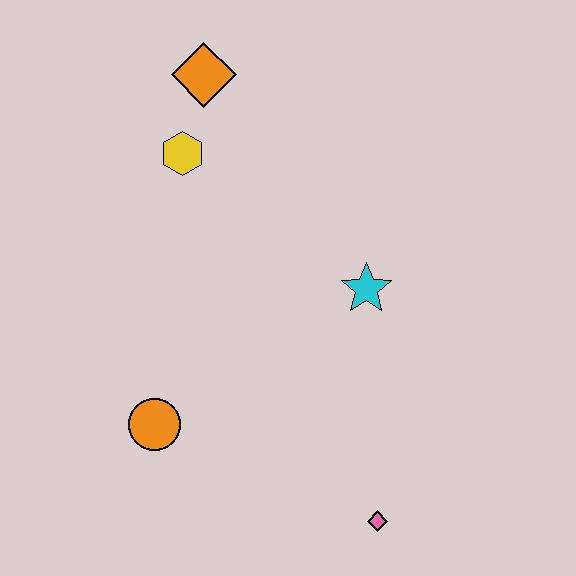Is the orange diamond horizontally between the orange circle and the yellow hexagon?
No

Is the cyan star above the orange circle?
Yes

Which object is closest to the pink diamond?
The cyan star is closest to the pink diamond.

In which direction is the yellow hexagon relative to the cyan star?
The yellow hexagon is to the left of the cyan star.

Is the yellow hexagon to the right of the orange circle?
Yes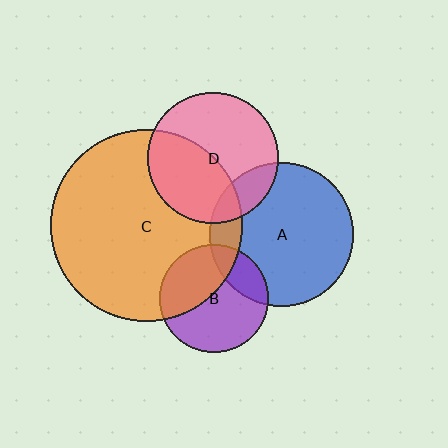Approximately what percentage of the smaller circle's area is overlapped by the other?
Approximately 15%.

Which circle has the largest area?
Circle C (orange).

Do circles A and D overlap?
Yes.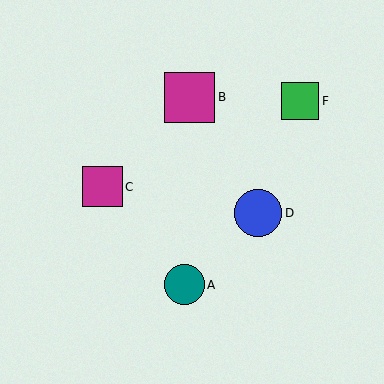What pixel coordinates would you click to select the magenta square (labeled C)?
Click at (102, 187) to select the magenta square C.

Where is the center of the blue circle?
The center of the blue circle is at (258, 213).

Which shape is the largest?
The magenta square (labeled B) is the largest.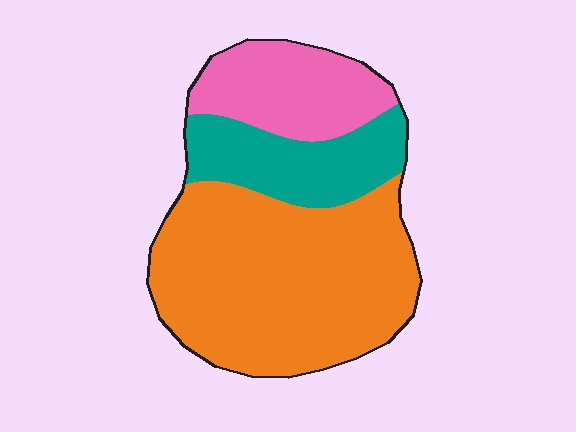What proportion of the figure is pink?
Pink takes up between a sixth and a third of the figure.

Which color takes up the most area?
Orange, at roughly 60%.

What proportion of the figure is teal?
Teal takes up about one fifth (1/5) of the figure.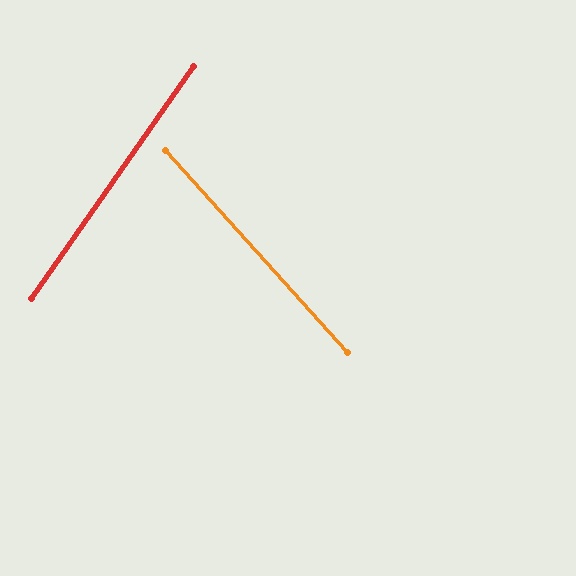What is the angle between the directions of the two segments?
Approximately 77 degrees.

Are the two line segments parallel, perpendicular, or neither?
Neither parallel nor perpendicular — they differ by about 77°.